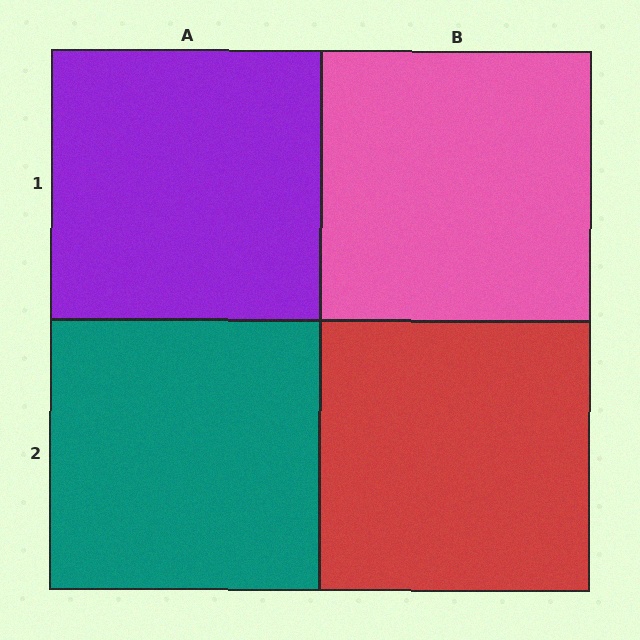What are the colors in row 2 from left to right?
Teal, red.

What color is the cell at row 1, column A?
Purple.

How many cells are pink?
1 cell is pink.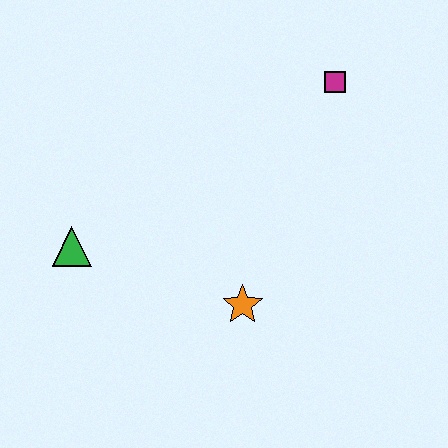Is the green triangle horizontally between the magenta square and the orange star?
No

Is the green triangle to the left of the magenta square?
Yes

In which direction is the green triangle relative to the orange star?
The green triangle is to the left of the orange star.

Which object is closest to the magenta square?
The orange star is closest to the magenta square.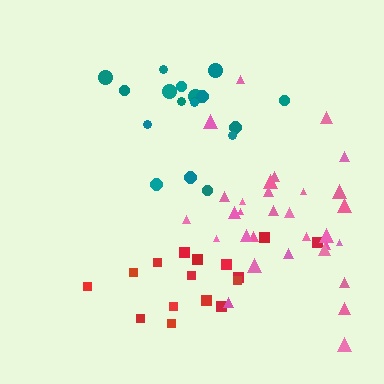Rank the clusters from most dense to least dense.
teal, pink, red.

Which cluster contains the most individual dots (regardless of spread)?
Pink (31).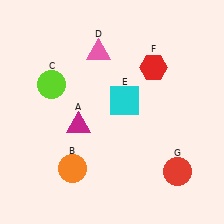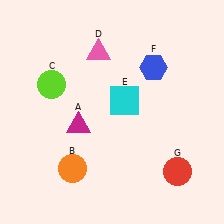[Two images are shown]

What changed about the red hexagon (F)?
In Image 1, F is red. In Image 2, it changed to blue.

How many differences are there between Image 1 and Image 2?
There is 1 difference between the two images.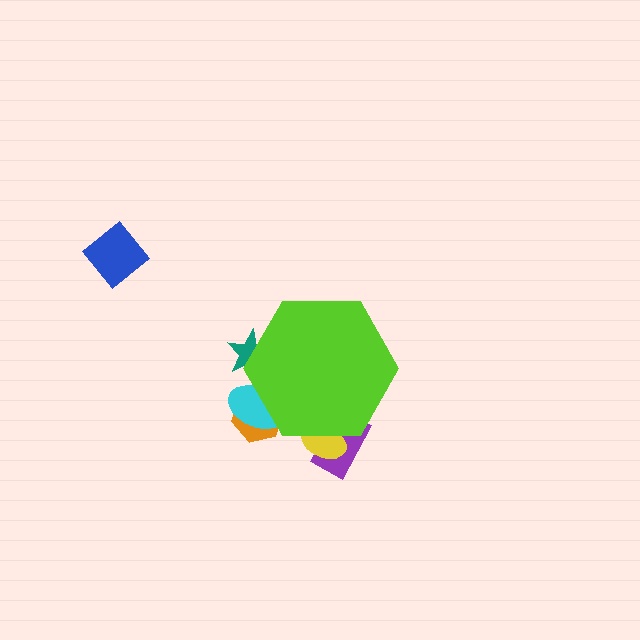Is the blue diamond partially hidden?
No, the blue diamond is fully visible.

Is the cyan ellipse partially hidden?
Yes, the cyan ellipse is partially hidden behind the lime hexagon.